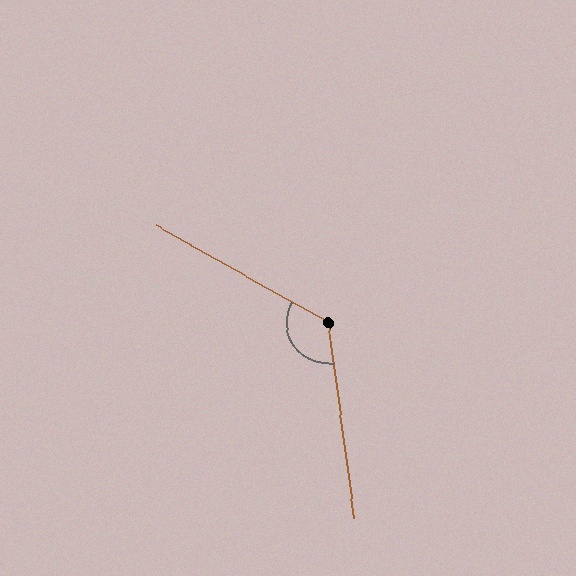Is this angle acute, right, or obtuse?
It is obtuse.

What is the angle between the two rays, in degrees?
Approximately 127 degrees.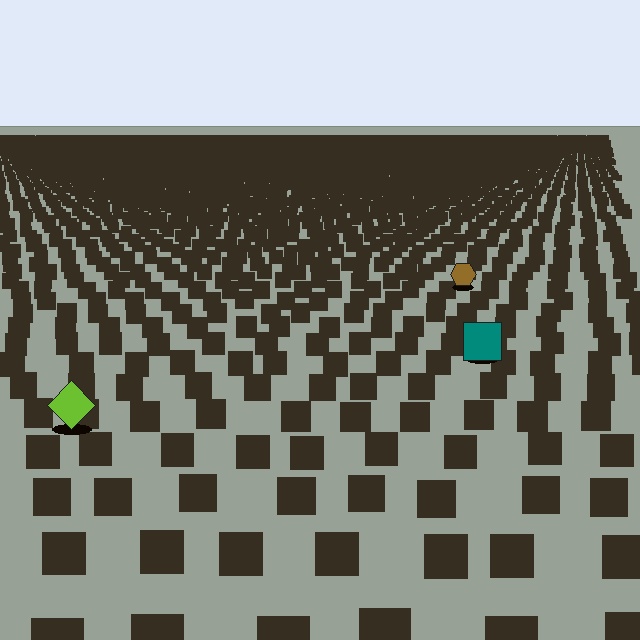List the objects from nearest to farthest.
From nearest to farthest: the lime diamond, the teal square, the brown hexagon.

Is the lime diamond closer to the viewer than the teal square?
Yes. The lime diamond is closer — you can tell from the texture gradient: the ground texture is coarser near it.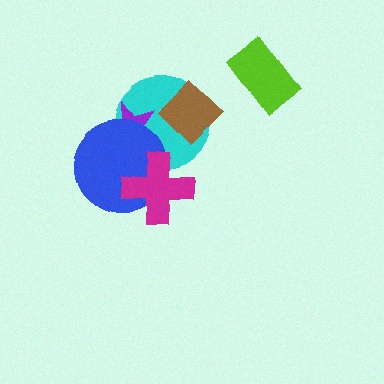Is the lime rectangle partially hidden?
No, no other shape covers it.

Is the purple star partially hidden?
Yes, it is partially covered by another shape.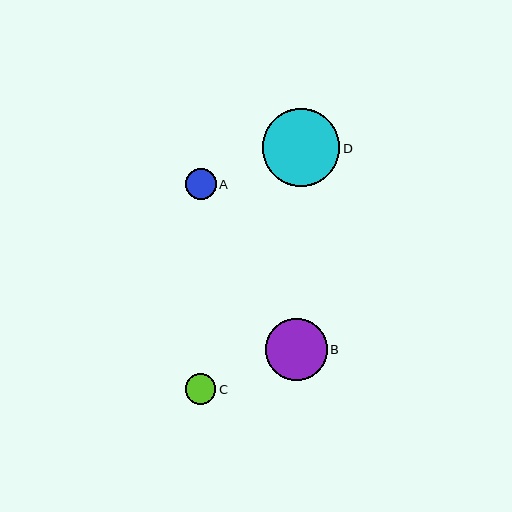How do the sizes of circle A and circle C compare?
Circle A and circle C are approximately the same size.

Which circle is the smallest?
Circle C is the smallest with a size of approximately 31 pixels.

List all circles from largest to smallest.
From largest to smallest: D, B, A, C.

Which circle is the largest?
Circle D is the largest with a size of approximately 78 pixels.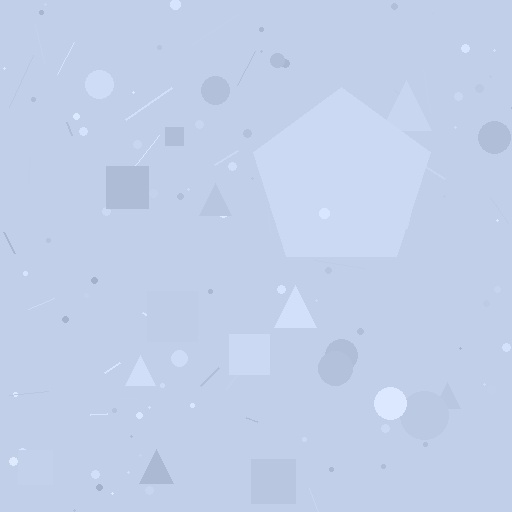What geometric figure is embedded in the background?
A pentagon is embedded in the background.